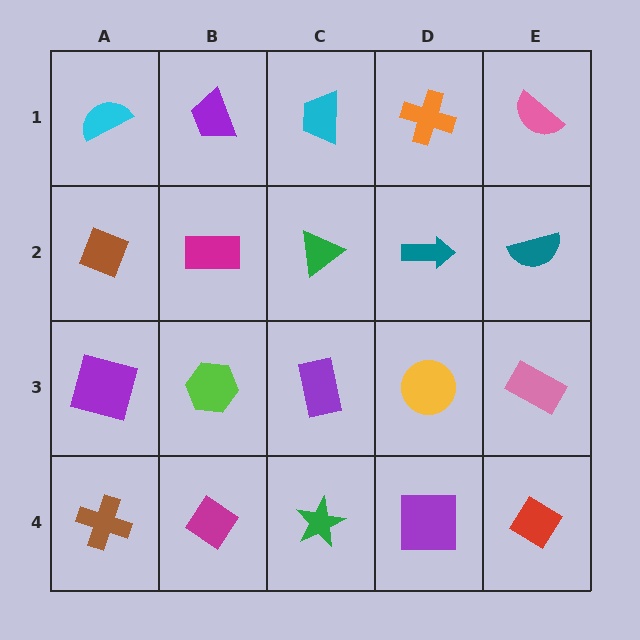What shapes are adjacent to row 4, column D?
A yellow circle (row 3, column D), a green star (row 4, column C), a red diamond (row 4, column E).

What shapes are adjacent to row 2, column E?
A pink semicircle (row 1, column E), a pink rectangle (row 3, column E), a teal arrow (row 2, column D).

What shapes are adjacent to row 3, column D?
A teal arrow (row 2, column D), a purple square (row 4, column D), a purple rectangle (row 3, column C), a pink rectangle (row 3, column E).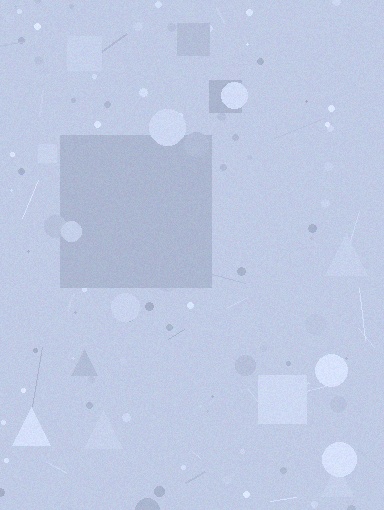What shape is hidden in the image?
A square is hidden in the image.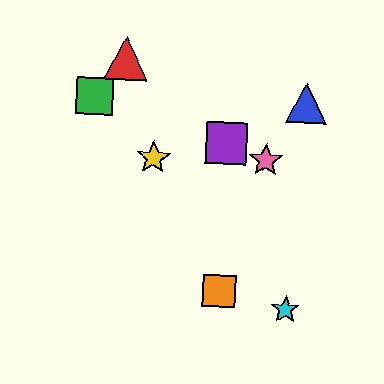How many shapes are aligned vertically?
2 shapes (the purple square, the orange square) are aligned vertically.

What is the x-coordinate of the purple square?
The purple square is at x≈226.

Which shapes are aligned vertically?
The purple square, the orange square are aligned vertically.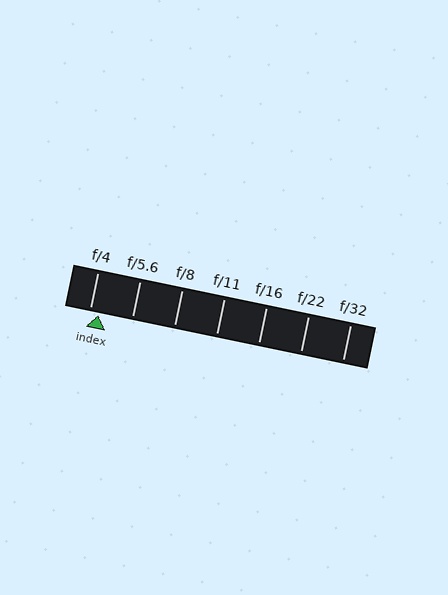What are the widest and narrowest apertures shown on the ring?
The widest aperture shown is f/4 and the narrowest is f/32.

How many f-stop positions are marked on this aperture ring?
There are 7 f-stop positions marked.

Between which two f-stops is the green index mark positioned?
The index mark is between f/4 and f/5.6.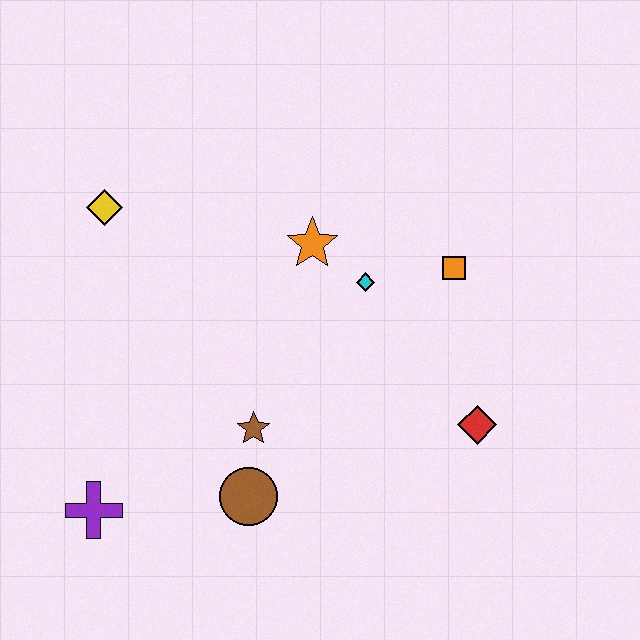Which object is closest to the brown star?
The brown circle is closest to the brown star.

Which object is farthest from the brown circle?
The yellow diamond is farthest from the brown circle.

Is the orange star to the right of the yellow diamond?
Yes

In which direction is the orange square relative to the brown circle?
The orange square is above the brown circle.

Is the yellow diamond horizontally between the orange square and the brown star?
No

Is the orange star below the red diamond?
No